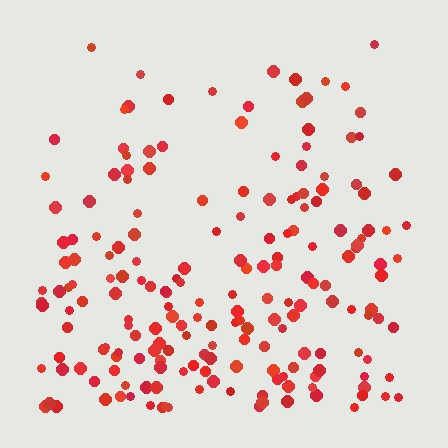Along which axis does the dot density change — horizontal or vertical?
Vertical.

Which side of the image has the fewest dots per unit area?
The top.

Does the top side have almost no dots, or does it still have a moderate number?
Still a moderate number, just noticeably fewer than the bottom.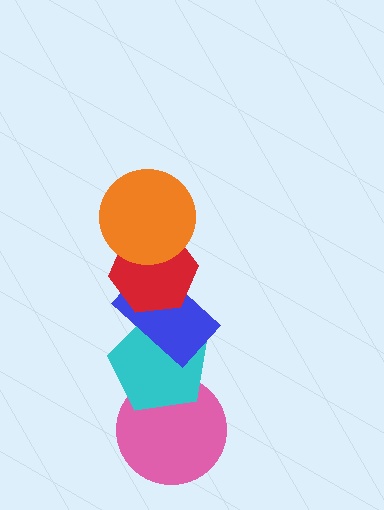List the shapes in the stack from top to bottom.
From top to bottom: the orange circle, the red hexagon, the blue rectangle, the cyan pentagon, the pink circle.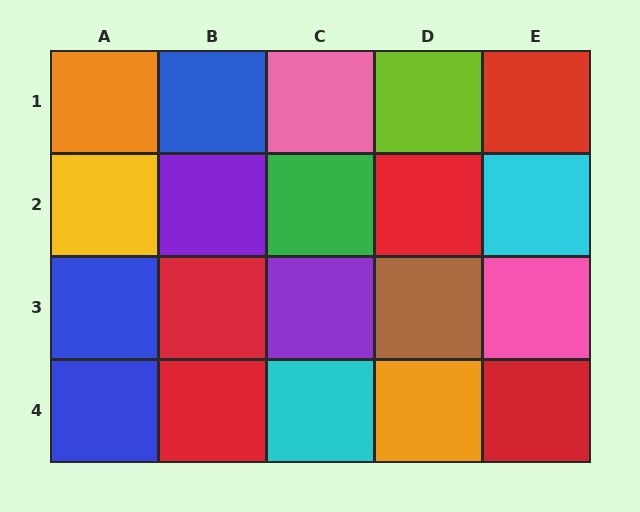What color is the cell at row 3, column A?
Blue.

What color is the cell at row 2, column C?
Green.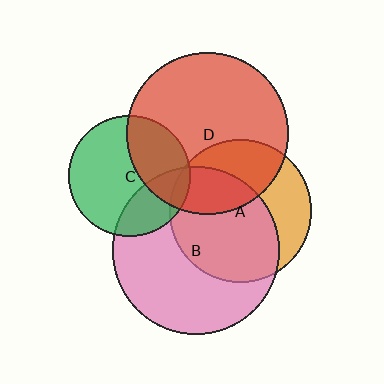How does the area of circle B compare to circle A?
Approximately 1.4 times.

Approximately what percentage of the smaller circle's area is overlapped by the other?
Approximately 25%.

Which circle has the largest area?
Circle B (pink).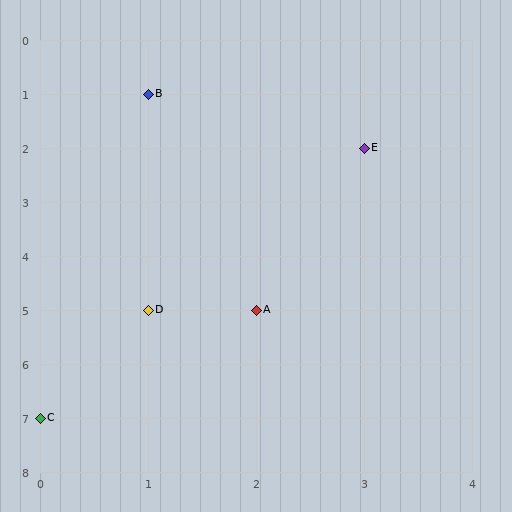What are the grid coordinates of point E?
Point E is at grid coordinates (3, 2).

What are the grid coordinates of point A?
Point A is at grid coordinates (2, 5).